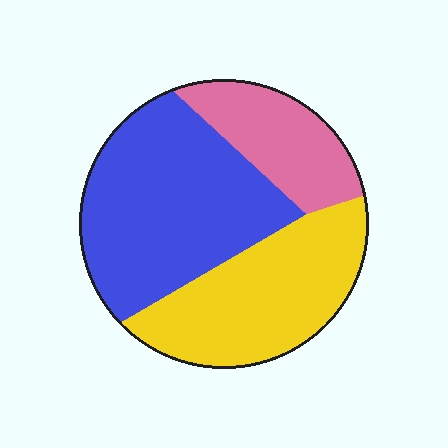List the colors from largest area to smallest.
From largest to smallest: blue, yellow, pink.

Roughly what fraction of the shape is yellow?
Yellow takes up about one third (1/3) of the shape.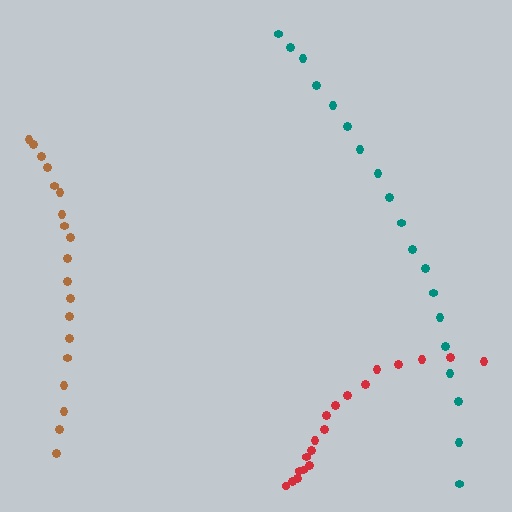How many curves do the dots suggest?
There are 3 distinct paths.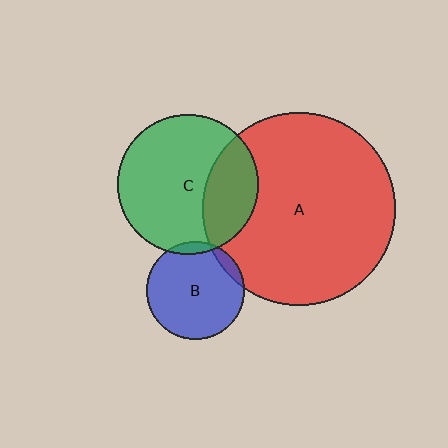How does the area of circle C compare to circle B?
Approximately 2.1 times.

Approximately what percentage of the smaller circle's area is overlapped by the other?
Approximately 5%.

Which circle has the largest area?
Circle A (red).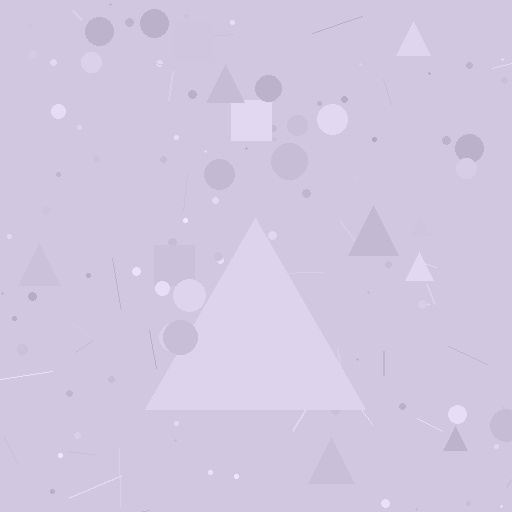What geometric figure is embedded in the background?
A triangle is embedded in the background.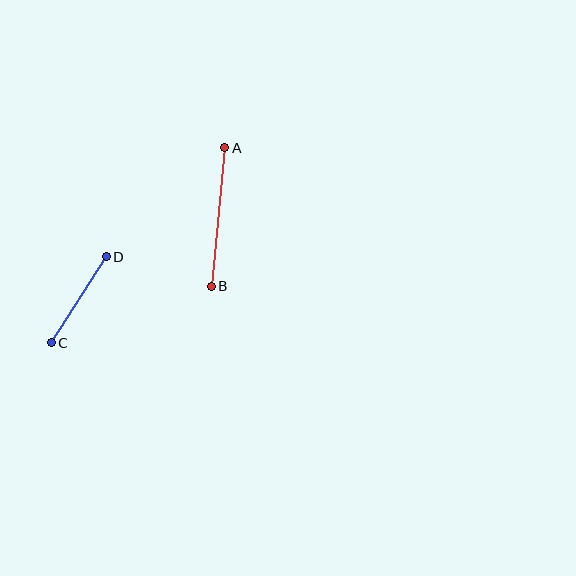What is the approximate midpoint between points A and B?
The midpoint is at approximately (218, 217) pixels.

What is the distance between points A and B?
The distance is approximately 139 pixels.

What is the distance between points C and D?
The distance is approximately 102 pixels.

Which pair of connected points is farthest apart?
Points A and B are farthest apart.